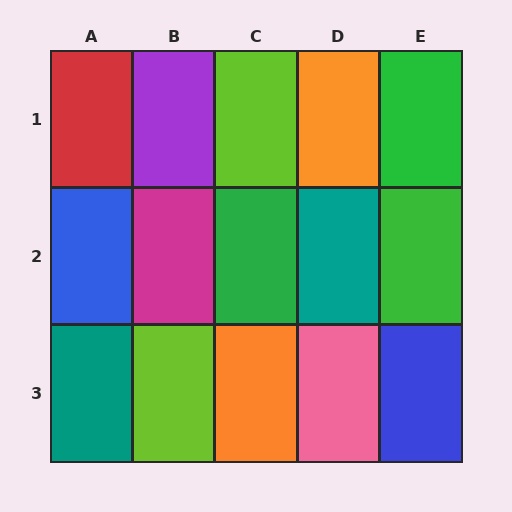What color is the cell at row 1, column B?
Purple.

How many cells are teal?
2 cells are teal.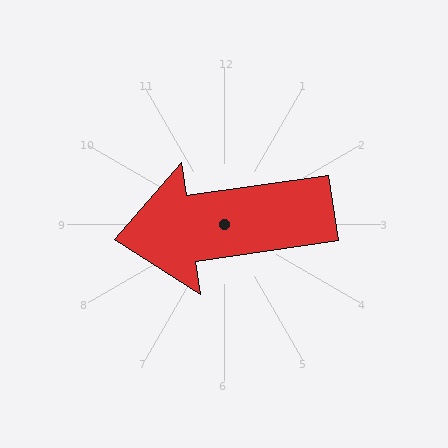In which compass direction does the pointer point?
West.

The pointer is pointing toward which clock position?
Roughly 9 o'clock.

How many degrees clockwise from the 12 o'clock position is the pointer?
Approximately 262 degrees.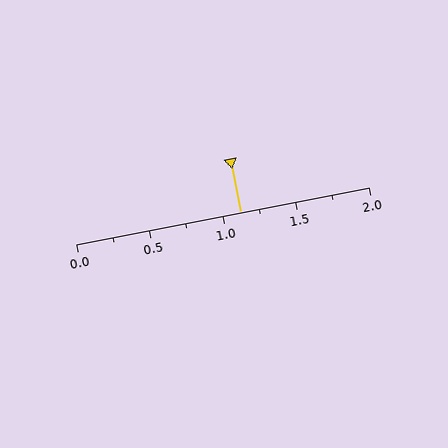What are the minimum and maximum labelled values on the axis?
The axis runs from 0.0 to 2.0.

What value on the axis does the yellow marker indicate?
The marker indicates approximately 1.12.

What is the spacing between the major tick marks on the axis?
The major ticks are spaced 0.5 apart.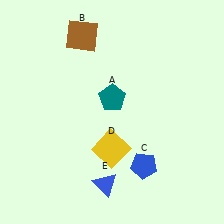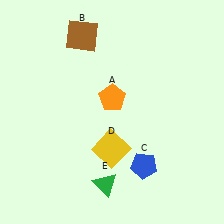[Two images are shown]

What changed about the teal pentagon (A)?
In Image 1, A is teal. In Image 2, it changed to orange.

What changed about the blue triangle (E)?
In Image 1, E is blue. In Image 2, it changed to green.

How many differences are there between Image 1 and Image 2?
There are 2 differences between the two images.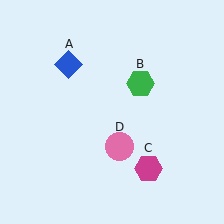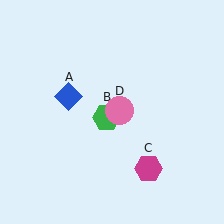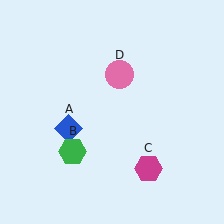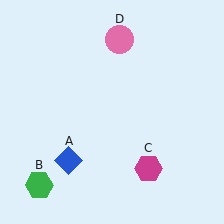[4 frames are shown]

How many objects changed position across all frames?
3 objects changed position: blue diamond (object A), green hexagon (object B), pink circle (object D).